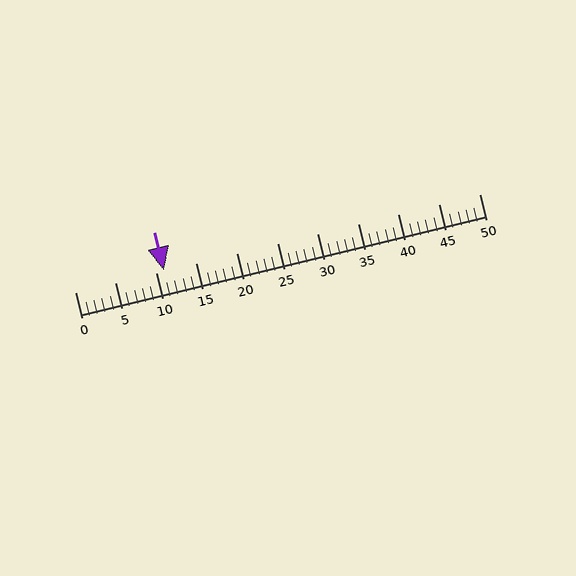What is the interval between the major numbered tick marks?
The major tick marks are spaced 5 units apart.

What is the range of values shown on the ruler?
The ruler shows values from 0 to 50.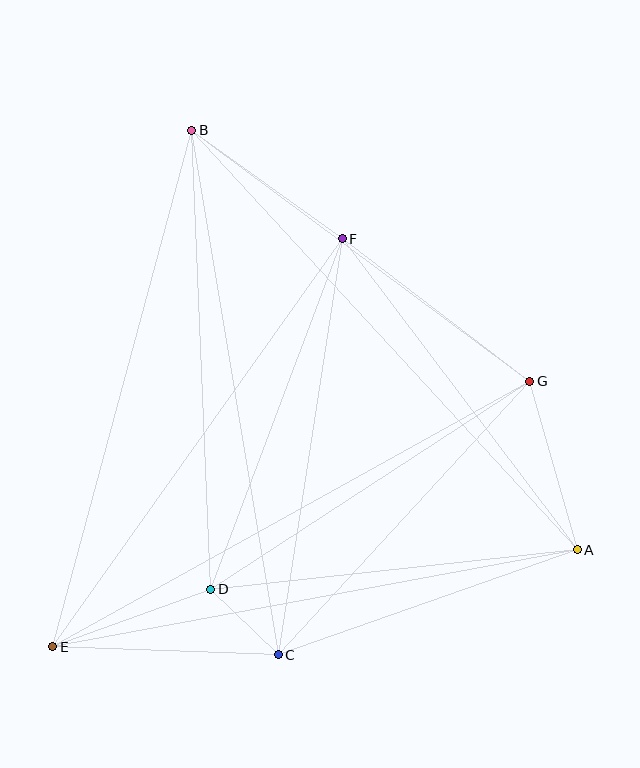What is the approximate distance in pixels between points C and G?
The distance between C and G is approximately 371 pixels.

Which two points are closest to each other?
Points C and D are closest to each other.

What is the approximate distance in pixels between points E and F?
The distance between E and F is approximately 500 pixels.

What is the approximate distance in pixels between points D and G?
The distance between D and G is approximately 381 pixels.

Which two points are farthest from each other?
Points A and B are farthest from each other.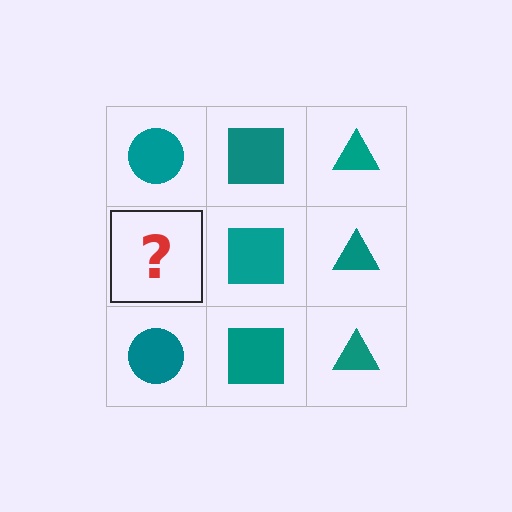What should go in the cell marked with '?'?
The missing cell should contain a teal circle.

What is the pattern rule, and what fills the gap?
The rule is that each column has a consistent shape. The gap should be filled with a teal circle.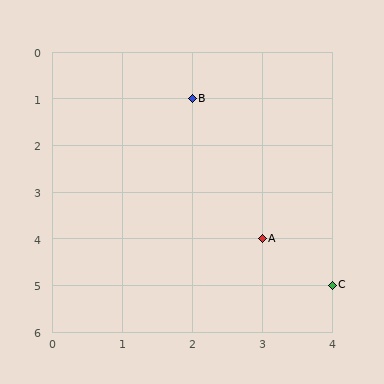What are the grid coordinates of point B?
Point B is at grid coordinates (2, 1).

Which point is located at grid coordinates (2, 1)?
Point B is at (2, 1).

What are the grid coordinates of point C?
Point C is at grid coordinates (4, 5).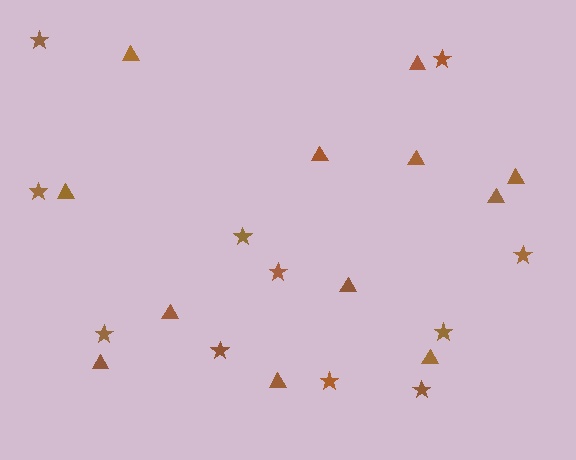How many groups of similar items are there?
There are 2 groups: one group of stars (11) and one group of triangles (12).